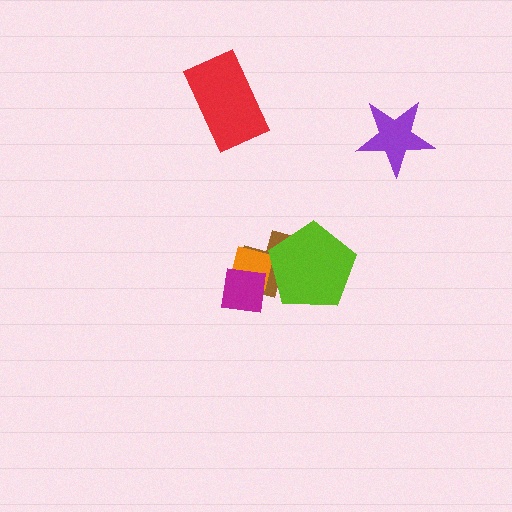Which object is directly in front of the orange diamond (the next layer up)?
The magenta square is directly in front of the orange diamond.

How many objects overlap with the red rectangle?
0 objects overlap with the red rectangle.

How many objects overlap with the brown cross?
3 objects overlap with the brown cross.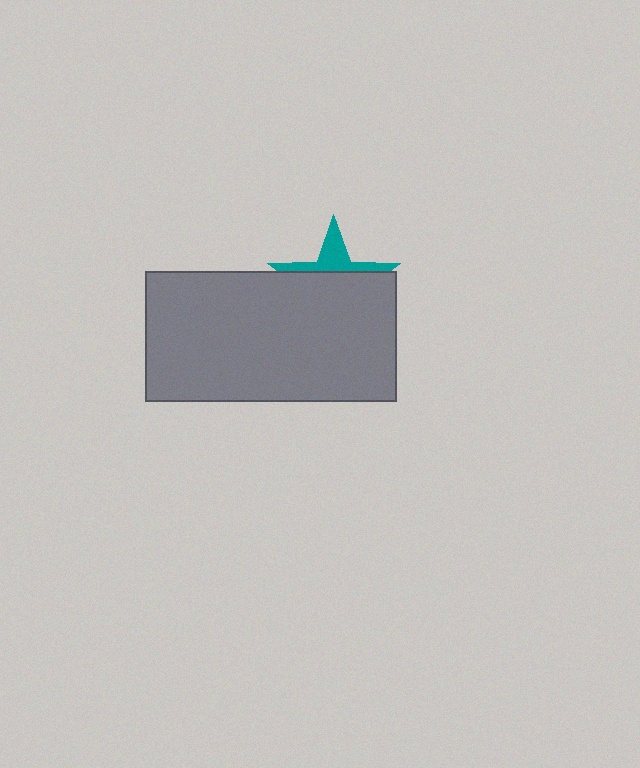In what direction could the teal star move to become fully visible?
The teal star could move up. That would shift it out from behind the gray rectangle entirely.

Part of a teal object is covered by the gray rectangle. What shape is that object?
It is a star.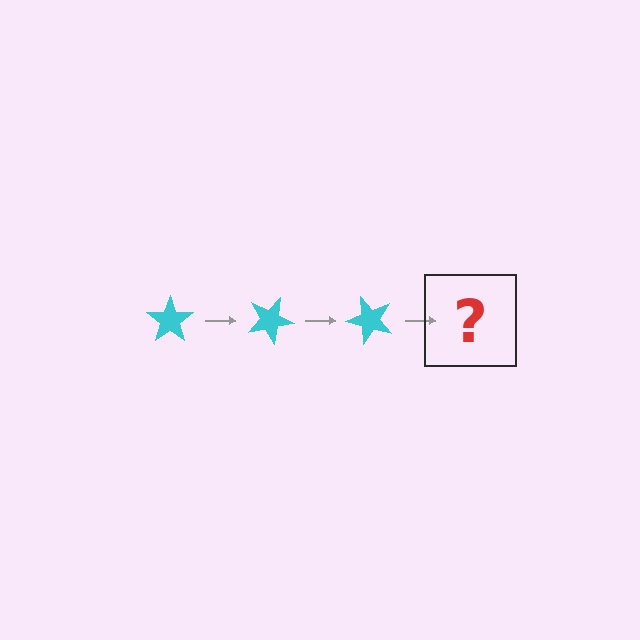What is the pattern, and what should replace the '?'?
The pattern is that the star rotates 25 degrees each step. The '?' should be a cyan star rotated 75 degrees.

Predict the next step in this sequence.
The next step is a cyan star rotated 75 degrees.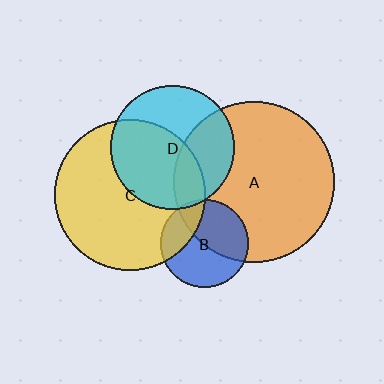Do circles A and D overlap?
Yes.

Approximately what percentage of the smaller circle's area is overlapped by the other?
Approximately 35%.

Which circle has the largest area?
Circle A (orange).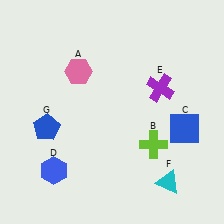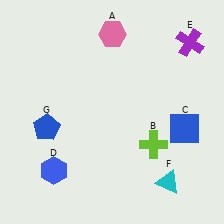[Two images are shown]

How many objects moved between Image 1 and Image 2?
2 objects moved between the two images.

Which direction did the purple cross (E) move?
The purple cross (E) moved up.